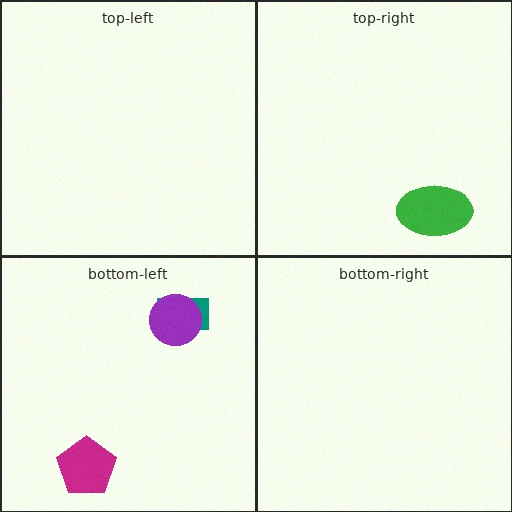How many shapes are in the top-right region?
1.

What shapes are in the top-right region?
The green ellipse.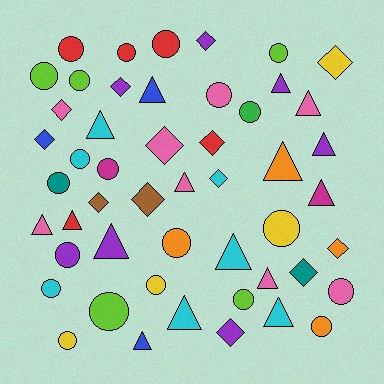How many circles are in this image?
There are 21 circles.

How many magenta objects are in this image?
There are 2 magenta objects.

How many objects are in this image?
There are 50 objects.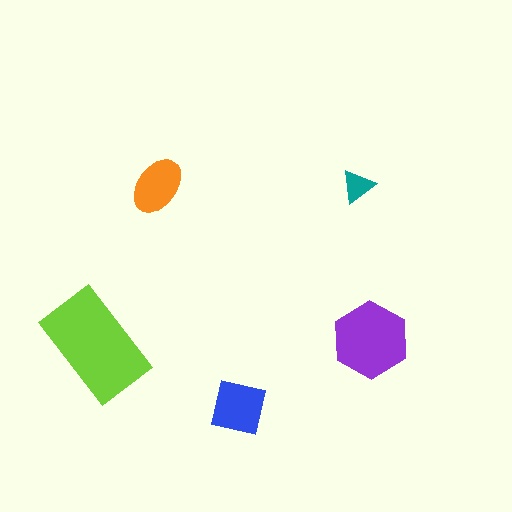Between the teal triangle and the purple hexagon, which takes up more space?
The purple hexagon.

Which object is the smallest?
The teal triangle.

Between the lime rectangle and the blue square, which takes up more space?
The lime rectangle.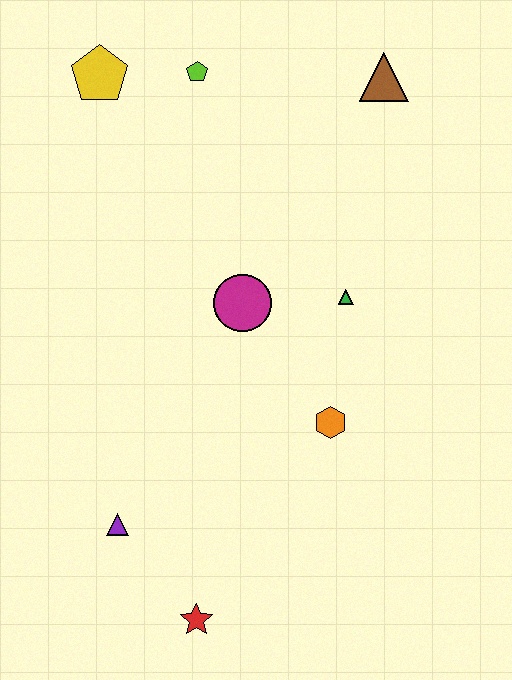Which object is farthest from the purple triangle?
The brown triangle is farthest from the purple triangle.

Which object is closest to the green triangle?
The magenta circle is closest to the green triangle.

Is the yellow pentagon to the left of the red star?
Yes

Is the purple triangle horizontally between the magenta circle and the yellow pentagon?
Yes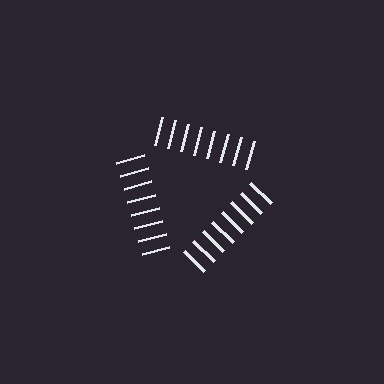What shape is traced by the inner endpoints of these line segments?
An illusory triangle — the line segments terminate on its edges but no continuous stroke is drawn.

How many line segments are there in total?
24 — 8 along each of the 3 edges.